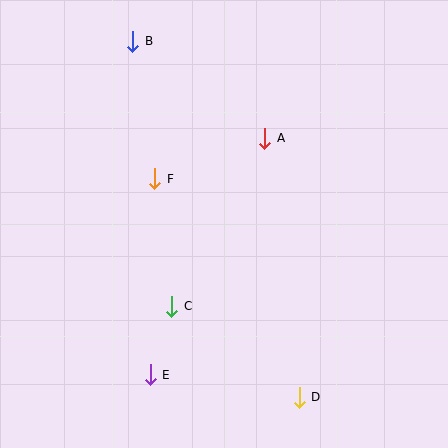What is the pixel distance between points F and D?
The distance between F and D is 262 pixels.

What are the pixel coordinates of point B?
Point B is at (133, 41).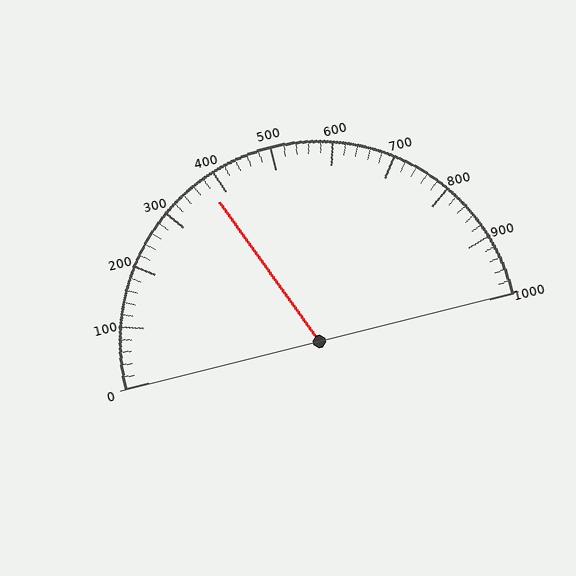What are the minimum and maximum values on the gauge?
The gauge ranges from 0 to 1000.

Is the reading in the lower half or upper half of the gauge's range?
The reading is in the lower half of the range (0 to 1000).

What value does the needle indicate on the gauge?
The needle indicates approximately 380.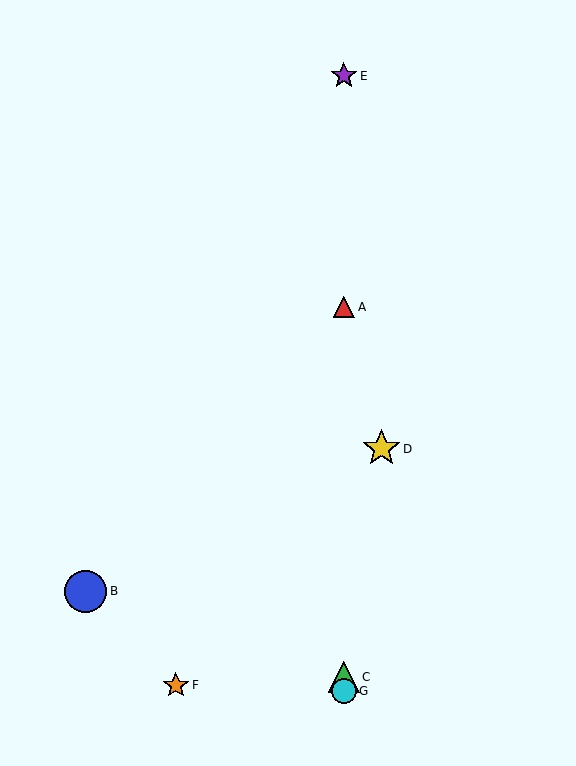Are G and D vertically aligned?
No, G is at x≈344 and D is at x≈381.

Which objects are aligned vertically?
Objects A, C, E, G are aligned vertically.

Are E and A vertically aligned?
Yes, both are at x≈344.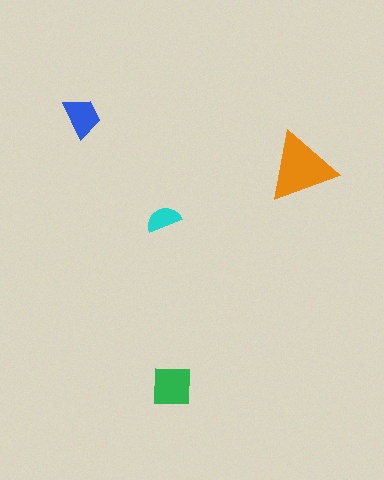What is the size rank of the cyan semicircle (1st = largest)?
4th.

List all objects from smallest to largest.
The cyan semicircle, the blue trapezoid, the green square, the orange triangle.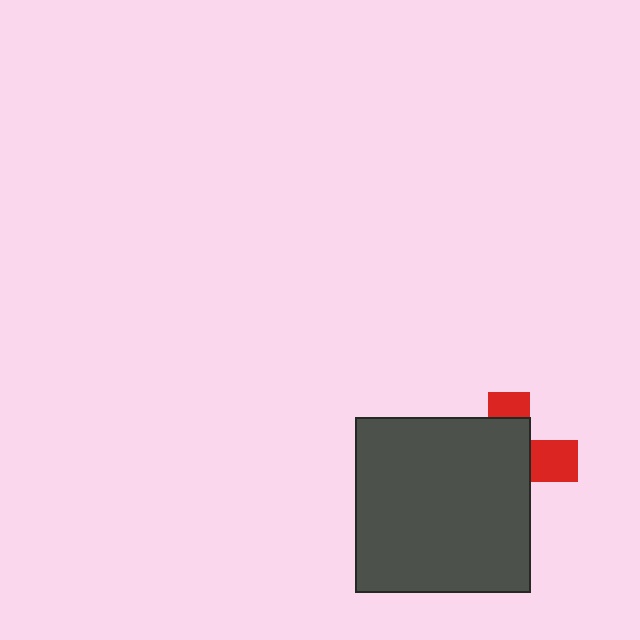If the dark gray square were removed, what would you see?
You would see the complete red cross.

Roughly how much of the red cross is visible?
A small part of it is visible (roughly 31%).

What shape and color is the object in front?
The object in front is a dark gray square.